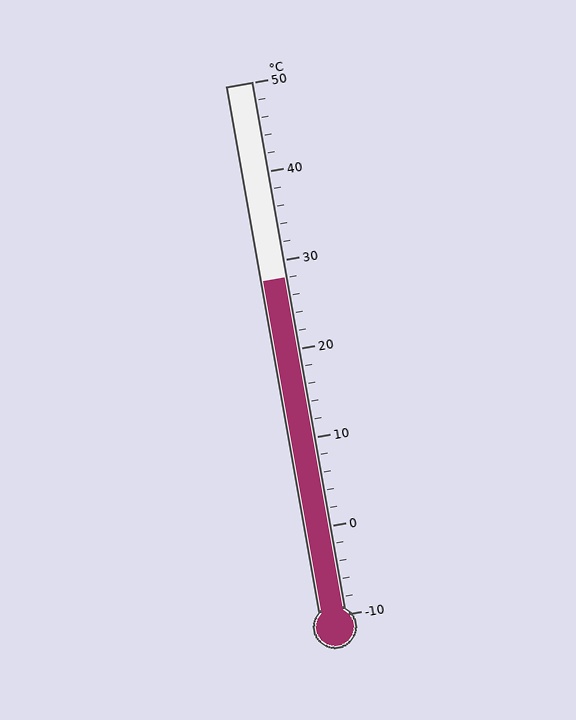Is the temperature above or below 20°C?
The temperature is above 20°C.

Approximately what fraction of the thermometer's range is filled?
The thermometer is filled to approximately 65% of its range.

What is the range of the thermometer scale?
The thermometer scale ranges from -10°C to 50°C.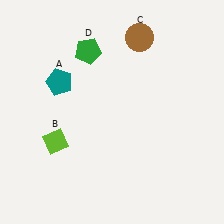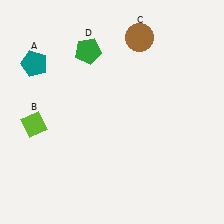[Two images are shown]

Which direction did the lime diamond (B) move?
The lime diamond (B) moved left.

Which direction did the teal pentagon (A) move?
The teal pentagon (A) moved left.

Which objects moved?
The objects that moved are: the teal pentagon (A), the lime diamond (B).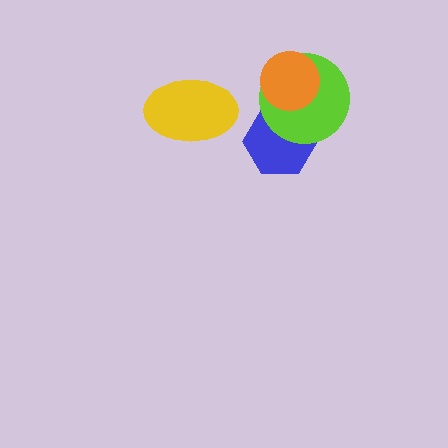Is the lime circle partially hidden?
Yes, it is partially covered by another shape.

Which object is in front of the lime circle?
The orange circle is in front of the lime circle.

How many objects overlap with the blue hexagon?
1 object overlaps with the blue hexagon.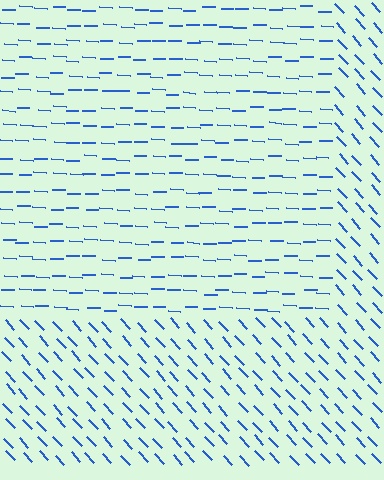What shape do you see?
I see a rectangle.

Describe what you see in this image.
The image is filled with small blue line segments. A rectangle region in the image has lines oriented differently from the surrounding lines, creating a visible texture boundary.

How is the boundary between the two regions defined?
The boundary is defined purely by a change in line orientation (approximately 45 degrees difference). All lines are the same color and thickness.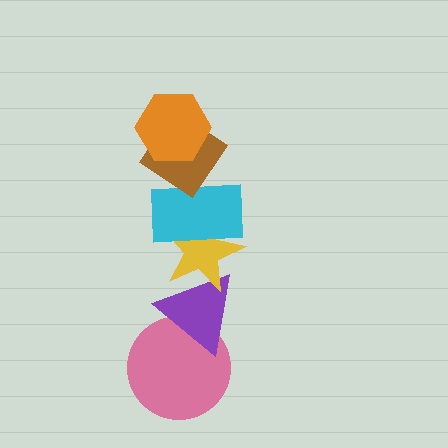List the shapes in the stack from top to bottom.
From top to bottom: the orange hexagon, the brown diamond, the cyan rectangle, the yellow star, the purple triangle, the pink circle.